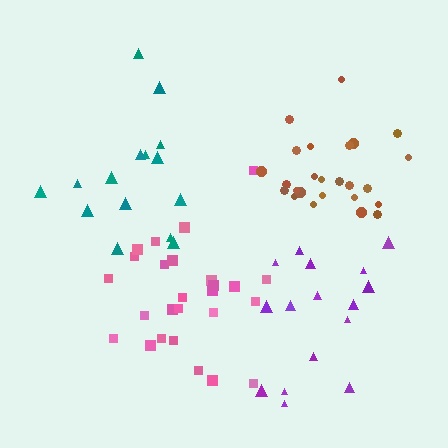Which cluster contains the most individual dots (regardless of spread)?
Pink (26).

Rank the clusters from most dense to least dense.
brown, pink, purple, teal.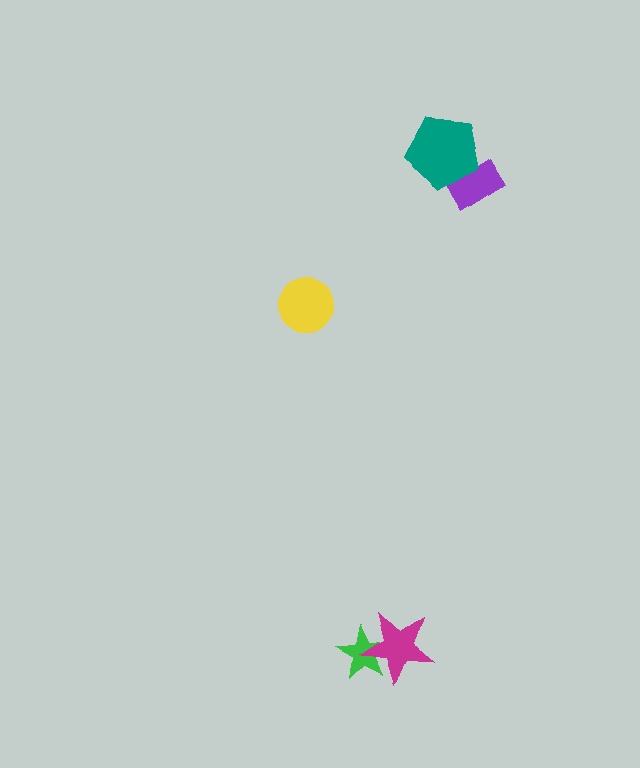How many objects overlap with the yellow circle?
0 objects overlap with the yellow circle.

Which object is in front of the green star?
The magenta star is in front of the green star.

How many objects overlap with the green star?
1 object overlaps with the green star.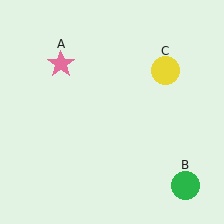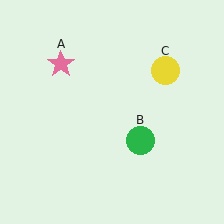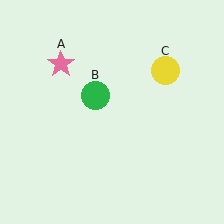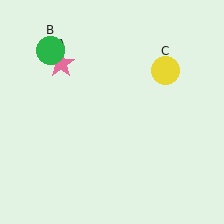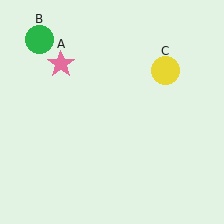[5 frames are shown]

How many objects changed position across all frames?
1 object changed position: green circle (object B).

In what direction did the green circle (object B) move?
The green circle (object B) moved up and to the left.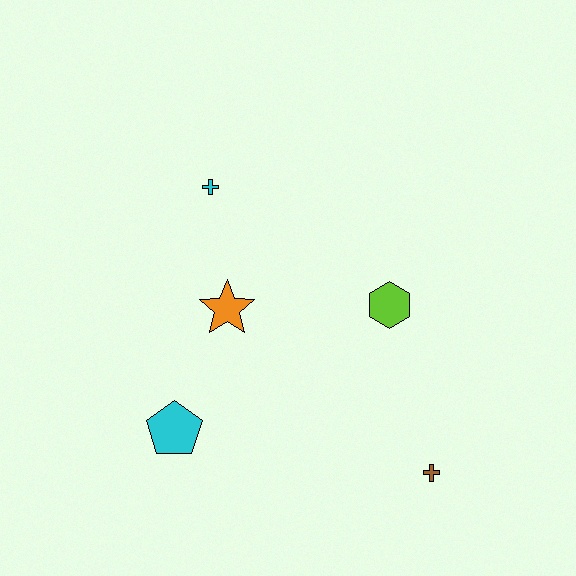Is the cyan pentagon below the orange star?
Yes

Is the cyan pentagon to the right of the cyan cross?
No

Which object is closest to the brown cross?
The lime hexagon is closest to the brown cross.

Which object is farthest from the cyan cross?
The brown cross is farthest from the cyan cross.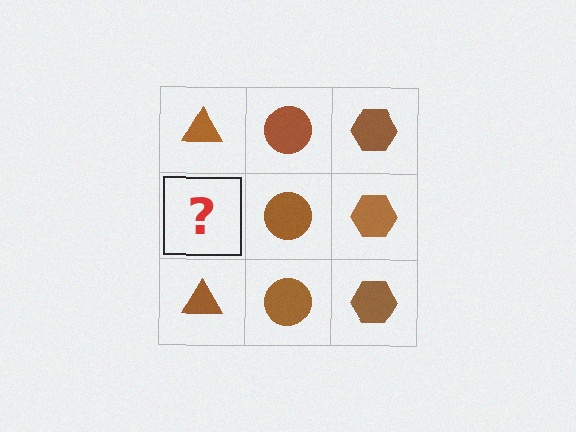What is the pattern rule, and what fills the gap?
The rule is that each column has a consistent shape. The gap should be filled with a brown triangle.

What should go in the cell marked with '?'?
The missing cell should contain a brown triangle.